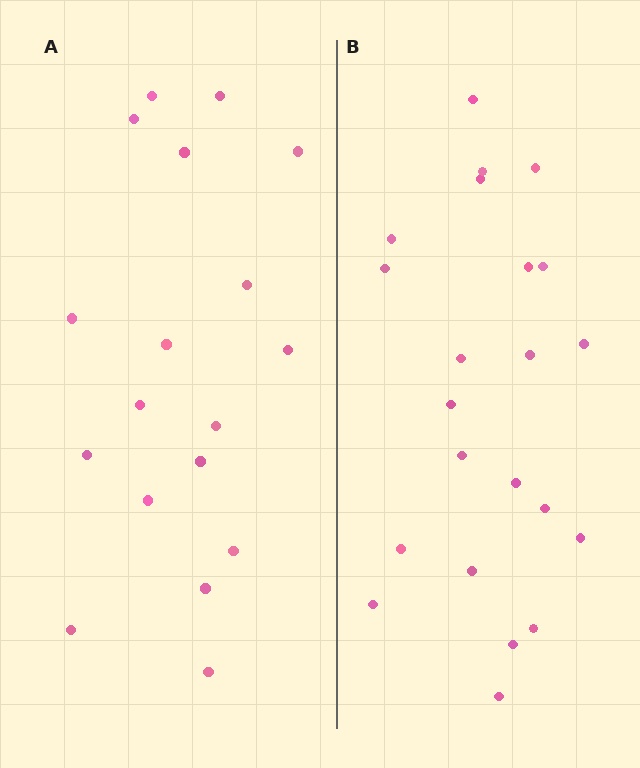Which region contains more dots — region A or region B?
Region B (the right region) has more dots.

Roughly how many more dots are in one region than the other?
Region B has about 4 more dots than region A.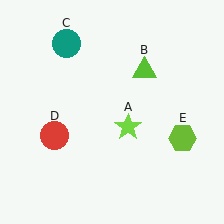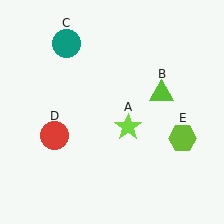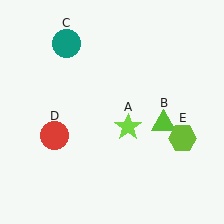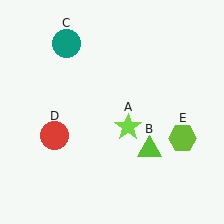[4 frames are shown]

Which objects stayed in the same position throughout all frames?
Lime star (object A) and teal circle (object C) and red circle (object D) and lime hexagon (object E) remained stationary.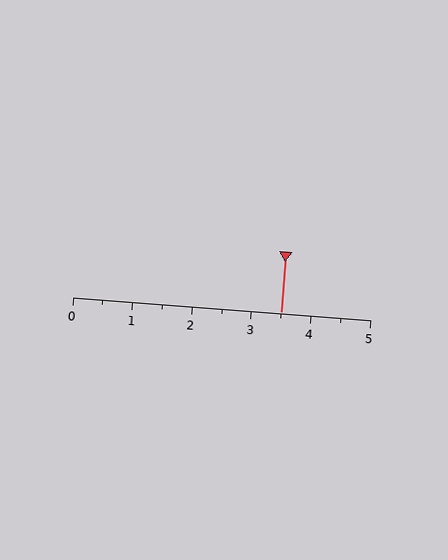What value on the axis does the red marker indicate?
The marker indicates approximately 3.5.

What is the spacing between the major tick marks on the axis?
The major ticks are spaced 1 apart.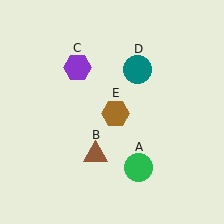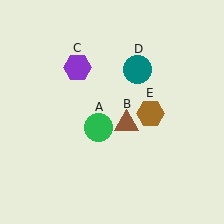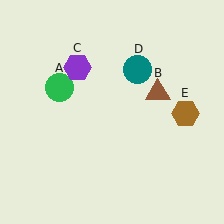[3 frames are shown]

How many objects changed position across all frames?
3 objects changed position: green circle (object A), brown triangle (object B), brown hexagon (object E).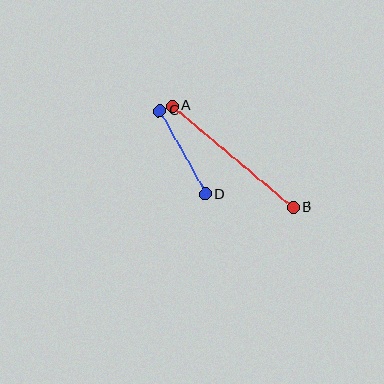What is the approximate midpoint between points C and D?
The midpoint is at approximately (182, 152) pixels.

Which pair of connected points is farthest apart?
Points A and B are farthest apart.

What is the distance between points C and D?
The distance is approximately 95 pixels.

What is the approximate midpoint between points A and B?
The midpoint is at approximately (233, 157) pixels.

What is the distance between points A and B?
The distance is approximately 158 pixels.